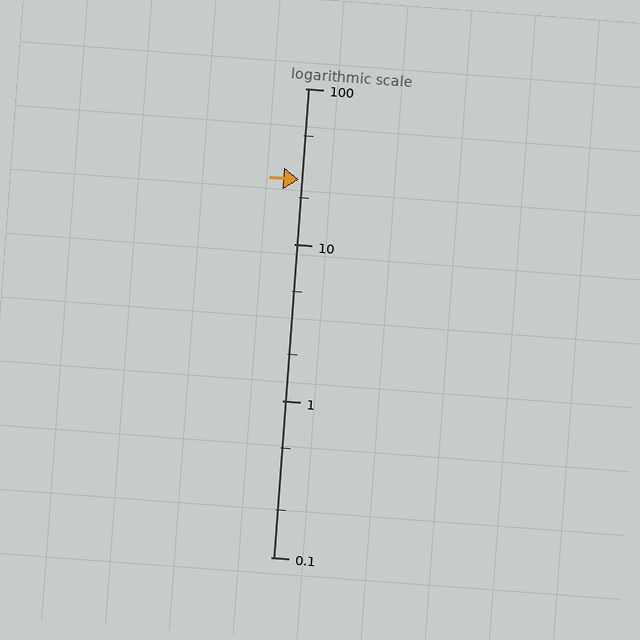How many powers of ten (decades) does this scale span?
The scale spans 3 decades, from 0.1 to 100.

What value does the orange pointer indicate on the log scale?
The pointer indicates approximately 26.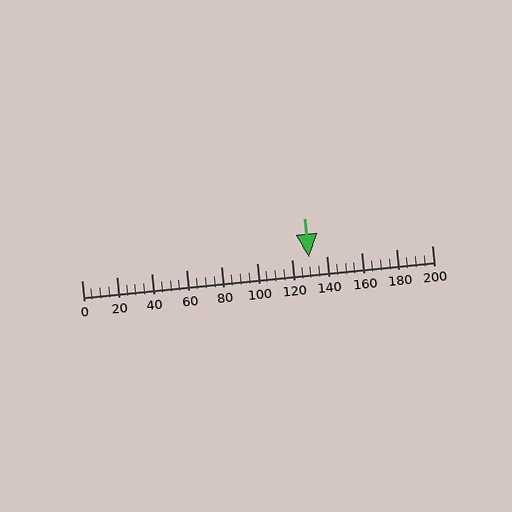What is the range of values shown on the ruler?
The ruler shows values from 0 to 200.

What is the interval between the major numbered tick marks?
The major tick marks are spaced 20 units apart.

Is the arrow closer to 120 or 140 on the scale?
The arrow is closer to 140.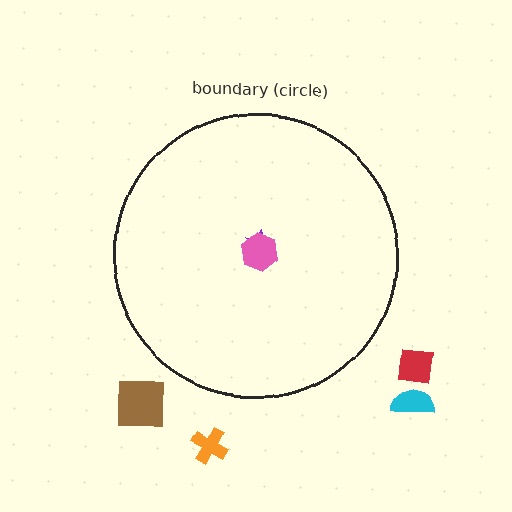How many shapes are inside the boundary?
2 inside, 4 outside.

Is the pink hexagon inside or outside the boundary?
Inside.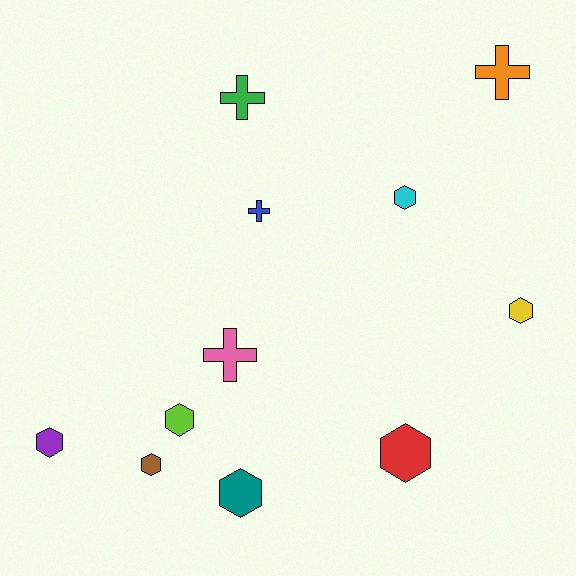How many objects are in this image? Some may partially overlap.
There are 11 objects.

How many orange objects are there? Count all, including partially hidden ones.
There is 1 orange object.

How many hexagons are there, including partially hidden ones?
There are 7 hexagons.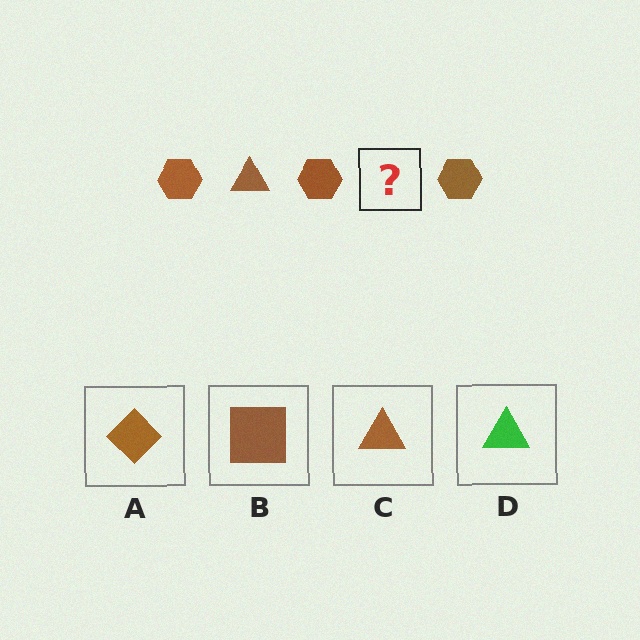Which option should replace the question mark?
Option C.